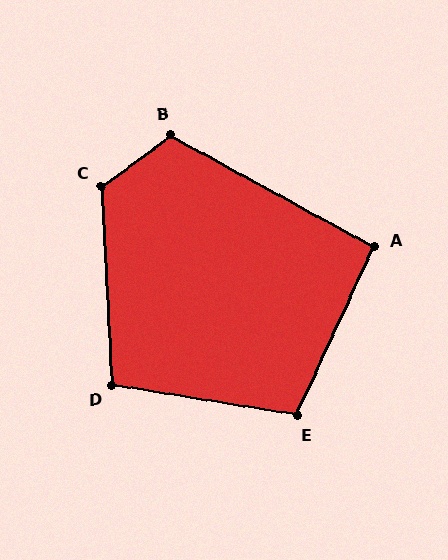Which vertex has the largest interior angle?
C, at approximately 124 degrees.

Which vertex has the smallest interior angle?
A, at approximately 94 degrees.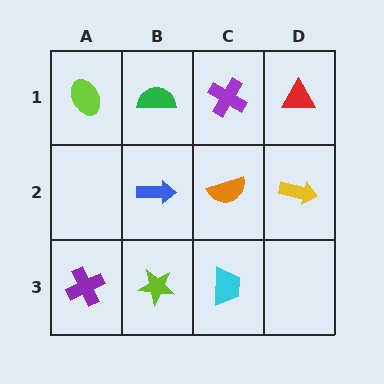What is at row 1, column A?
A lime ellipse.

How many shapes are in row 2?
3 shapes.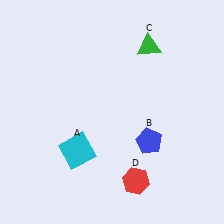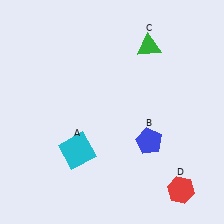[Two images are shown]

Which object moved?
The red hexagon (D) moved right.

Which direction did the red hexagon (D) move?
The red hexagon (D) moved right.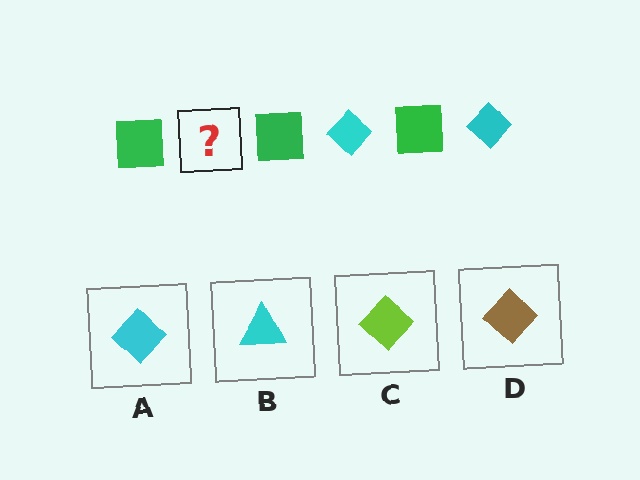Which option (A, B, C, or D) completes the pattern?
A.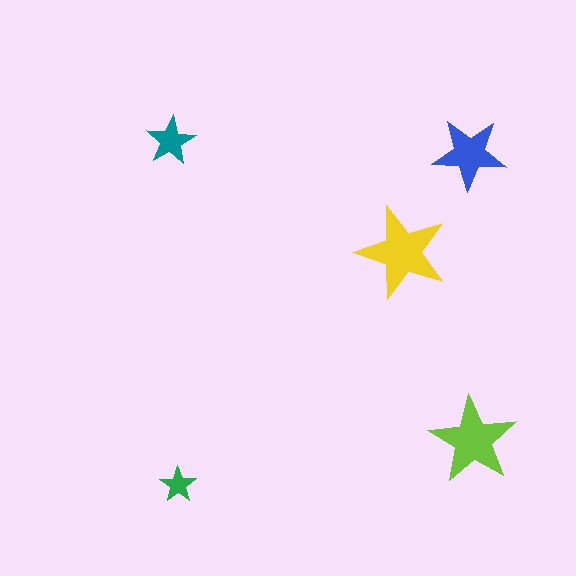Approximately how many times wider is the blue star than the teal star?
About 1.5 times wider.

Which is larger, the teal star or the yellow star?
The yellow one.